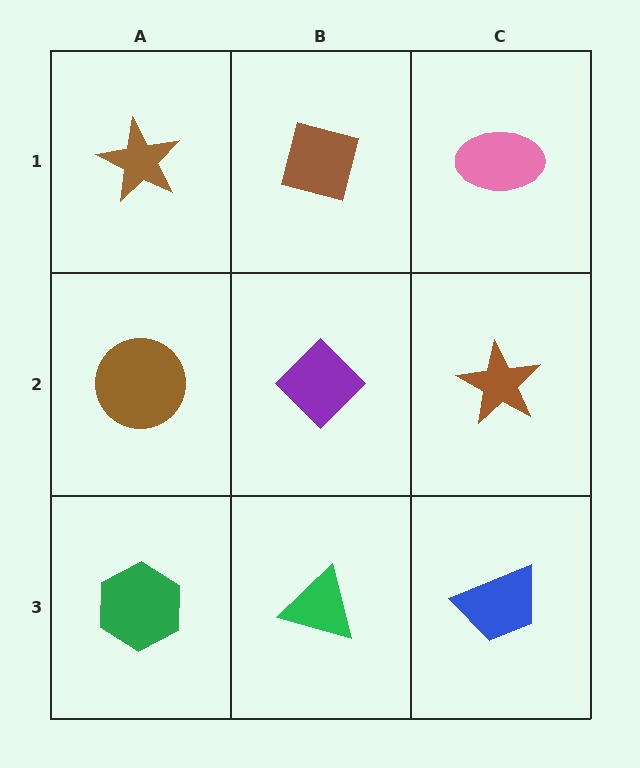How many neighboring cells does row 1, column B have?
3.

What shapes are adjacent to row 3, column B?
A purple diamond (row 2, column B), a green hexagon (row 3, column A), a blue trapezoid (row 3, column C).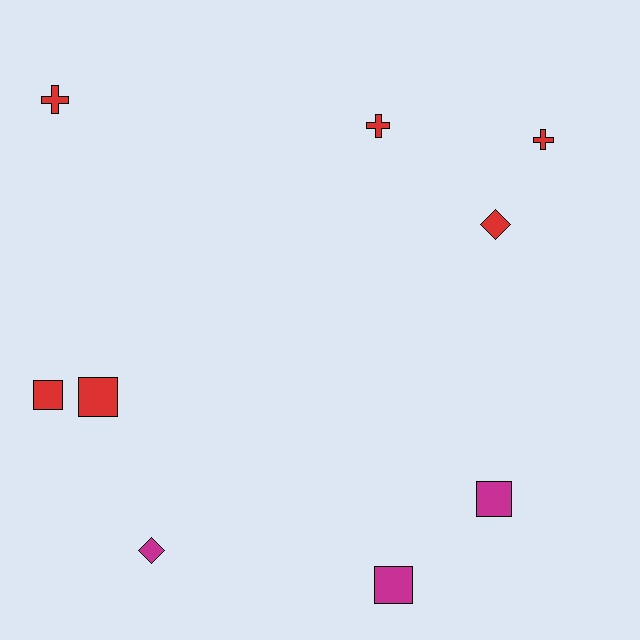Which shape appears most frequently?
Square, with 4 objects.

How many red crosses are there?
There are 3 red crosses.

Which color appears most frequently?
Red, with 6 objects.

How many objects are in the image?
There are 9 objects.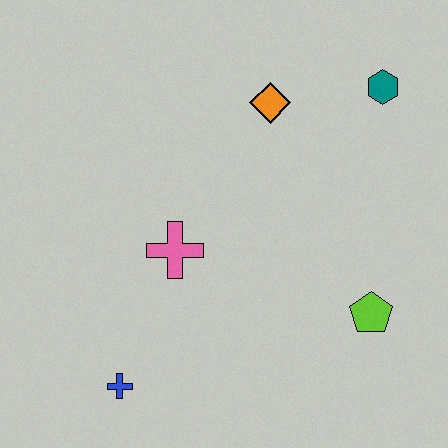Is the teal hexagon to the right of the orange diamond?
Yes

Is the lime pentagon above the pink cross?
No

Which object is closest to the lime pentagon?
The pink cross is closest to the lime pentagon.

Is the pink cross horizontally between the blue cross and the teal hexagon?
Yes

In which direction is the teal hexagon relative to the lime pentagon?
The teal hexagon is above the lime pentagon.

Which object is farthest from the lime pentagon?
The blue cross is farthest from the lime pentagon.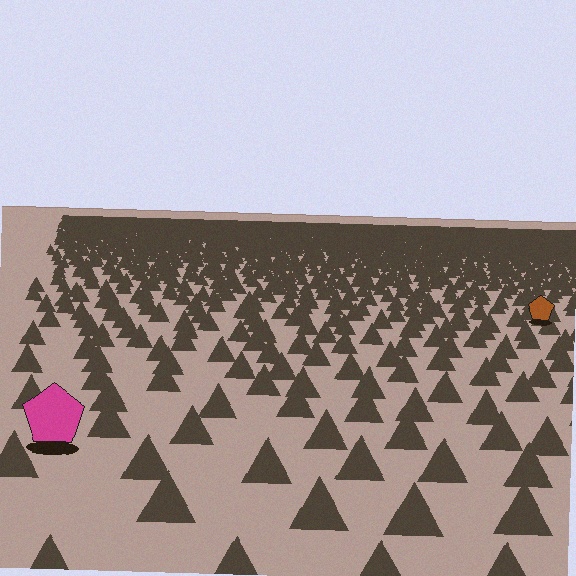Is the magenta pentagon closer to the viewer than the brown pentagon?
Yes. The magenta pentagon is closer — you can tell from the texture gradient: the ground texture is coarser near it.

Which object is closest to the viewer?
The magenta pentagon is closest. The texture marks near it are larger and more spread out.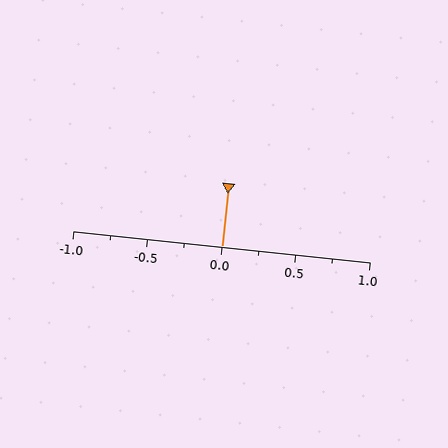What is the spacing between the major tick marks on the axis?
The major ticks are spaced 0.5 apart.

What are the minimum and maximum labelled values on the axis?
The axis runs from -1.0 to 1.0.